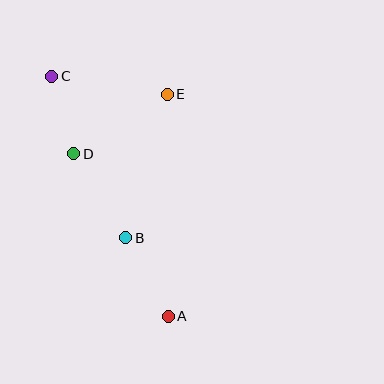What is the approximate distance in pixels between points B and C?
The distance between B and C is approximately 178 pixels.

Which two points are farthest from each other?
Points A and C are farthest from each other.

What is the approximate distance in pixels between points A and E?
The distance between A and E is approximately 222 pixels.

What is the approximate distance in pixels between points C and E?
The distance between C and E is approximately 117 pixels.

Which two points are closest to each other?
Points C and D are closest to each other.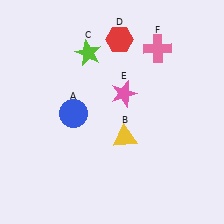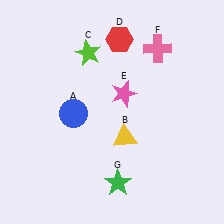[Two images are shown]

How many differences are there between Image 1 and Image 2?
There is 1 difference between the two images.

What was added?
A green star (G) was added in Image 2.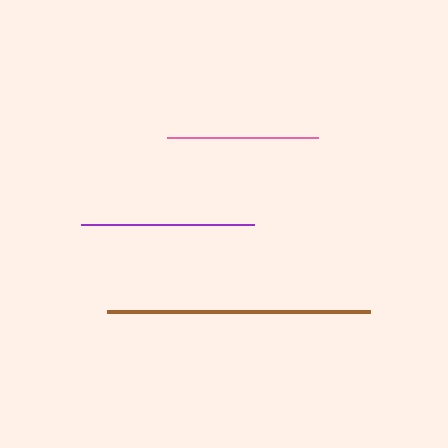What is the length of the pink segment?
The pink segment is approximately 151 pixels long.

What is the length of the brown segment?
The brown segment is approximately 264 pixels long.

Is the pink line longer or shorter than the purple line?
The purple line is longer than the pink line.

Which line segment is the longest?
The brown line is the longest at approximately 264 pixels.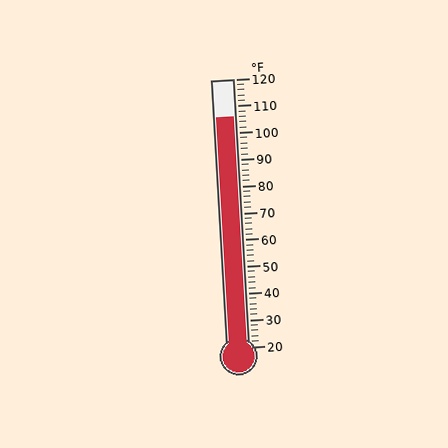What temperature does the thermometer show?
The thermometer shows approximately 106°F.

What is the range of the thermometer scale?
The thermometer scale ranges from 20°F to 120°F.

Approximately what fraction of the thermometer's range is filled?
The thermometer is filled to approximately 85% of its range.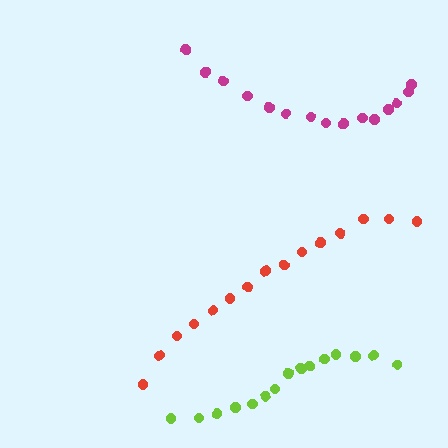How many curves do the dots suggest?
There are 3 distinct paths.